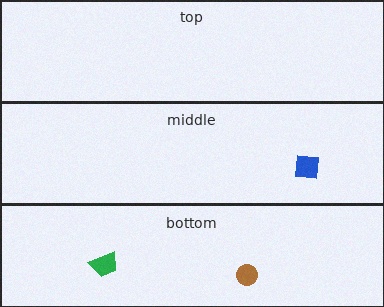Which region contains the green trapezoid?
The bottom region.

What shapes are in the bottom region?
The brown circle, the green trapezoid.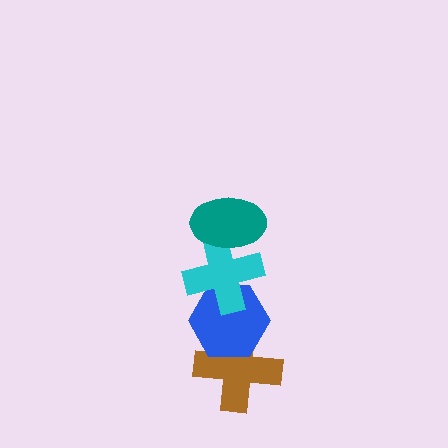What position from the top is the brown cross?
The brown cross is 4th from the top.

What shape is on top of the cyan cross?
The teal ellipse is on top of the cyan cross.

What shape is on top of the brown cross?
The blue hexagon is on top of the brown cross.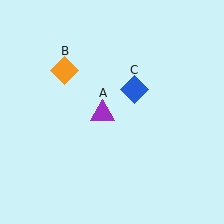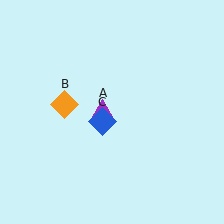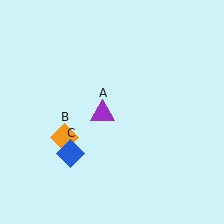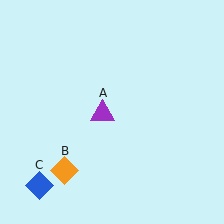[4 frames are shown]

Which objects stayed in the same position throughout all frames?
Purple triangle (object A) remained stationary.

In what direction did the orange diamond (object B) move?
The orange diamond (object B) moved down.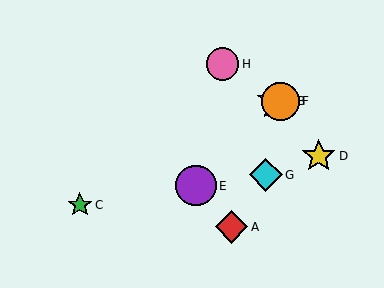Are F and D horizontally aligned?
No, F is at y≈101 and D is at y≈156.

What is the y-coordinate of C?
Object C is at y≈205.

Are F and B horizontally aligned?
Yes, both are at y≈101.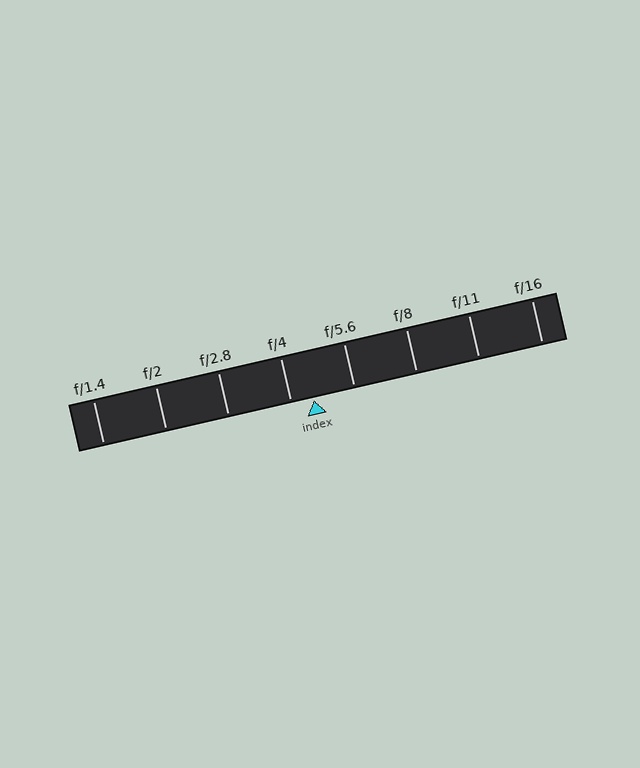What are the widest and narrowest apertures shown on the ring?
The widest aperture shown is f/1.4 and the narrowest is f/16.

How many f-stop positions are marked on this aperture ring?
There are 8 f-stop positions marked.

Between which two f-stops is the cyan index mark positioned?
The index mark is between f/4 and f/5.6.